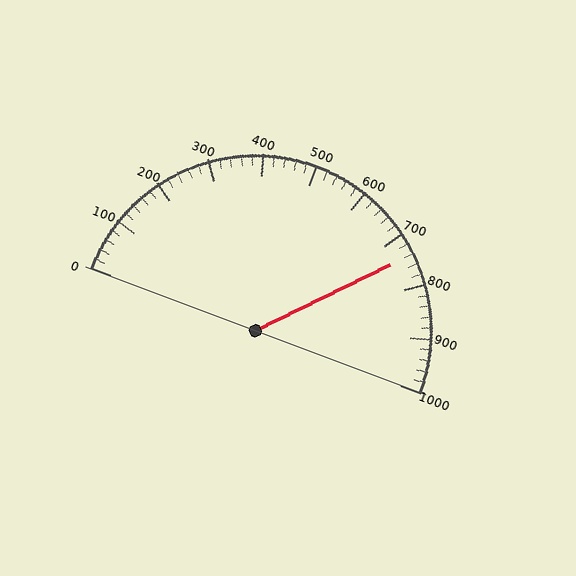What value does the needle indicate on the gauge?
The needle indicates approximately 740.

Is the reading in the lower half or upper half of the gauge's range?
The reading is in the upper half of the range (0 to 1000).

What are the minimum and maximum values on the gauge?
The gauge ranges from 0 to 1000.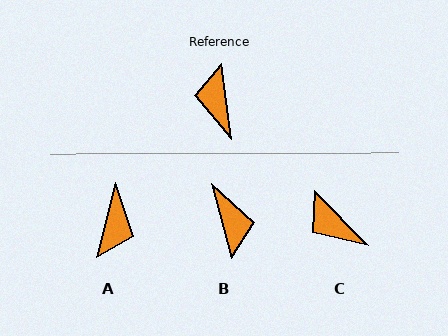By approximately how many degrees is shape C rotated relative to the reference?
Approximately 37 degrees counter-clockwise.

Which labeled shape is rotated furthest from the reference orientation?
B, about 173 degrees away.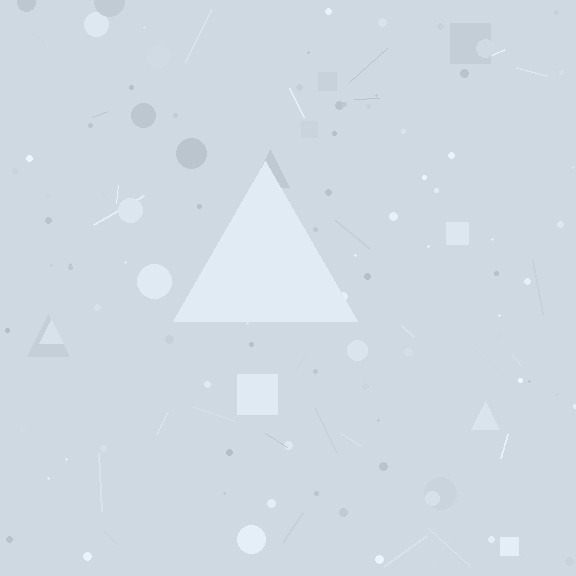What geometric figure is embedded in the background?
A triangle is embedded in the background.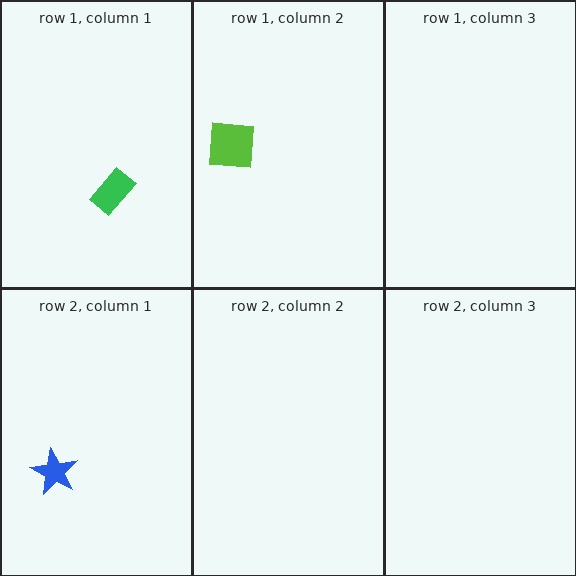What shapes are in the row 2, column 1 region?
The blue star.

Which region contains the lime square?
The row 1, column 2 region.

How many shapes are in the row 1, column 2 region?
1.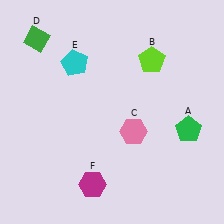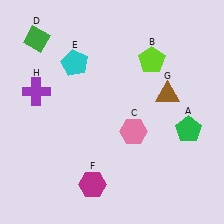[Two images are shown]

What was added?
A brown triangle (G), a purple cross (H) were added in Image 2.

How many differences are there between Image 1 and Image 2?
There are 2 differences between the two images.